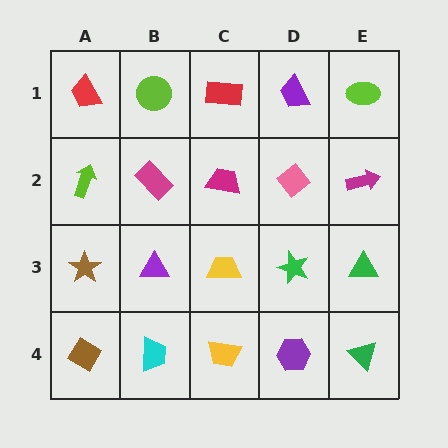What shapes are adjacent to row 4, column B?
A purple triangle (row 3, column B), a brown diamond (row 4, column A), a yellow trapezoid (row 4, column C).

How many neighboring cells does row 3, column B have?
4.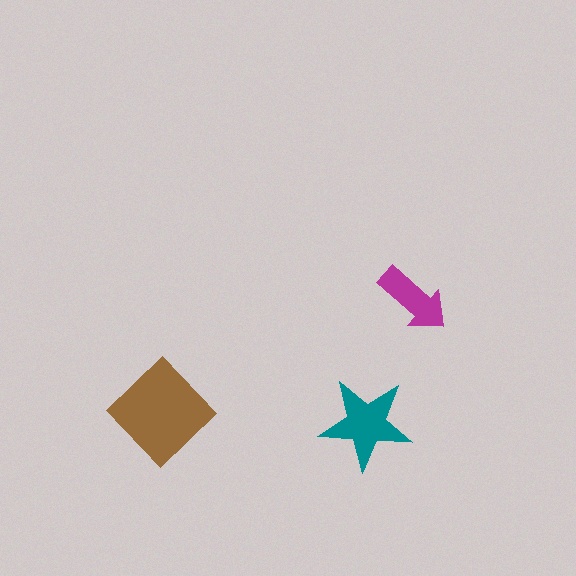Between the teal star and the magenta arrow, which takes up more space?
The teal star.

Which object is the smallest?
The magenta arrow.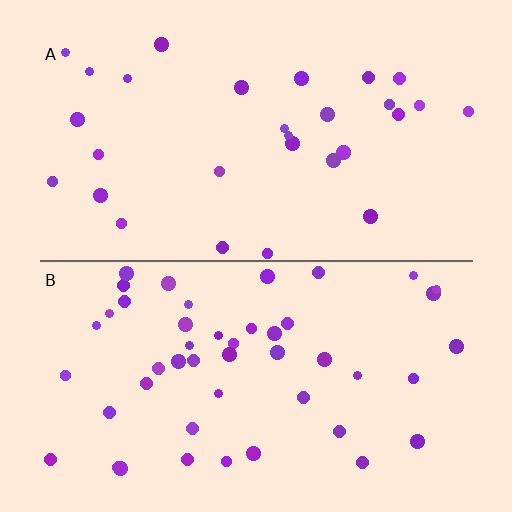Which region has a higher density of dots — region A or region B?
B (the bottom).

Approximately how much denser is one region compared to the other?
Approximately 1.7× — region B over region A.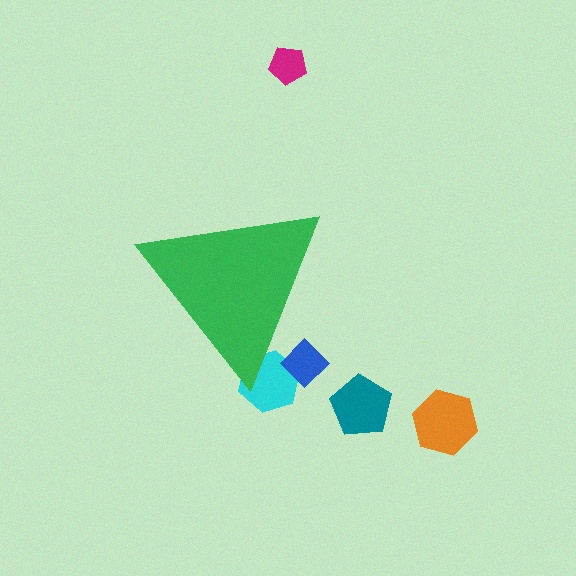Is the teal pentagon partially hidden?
No, the teal pentagon is fully visible.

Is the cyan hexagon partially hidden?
Yes, the cyan hexagon is partially hidden behind the green triangle.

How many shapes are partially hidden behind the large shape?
2 shapes are partially hidden.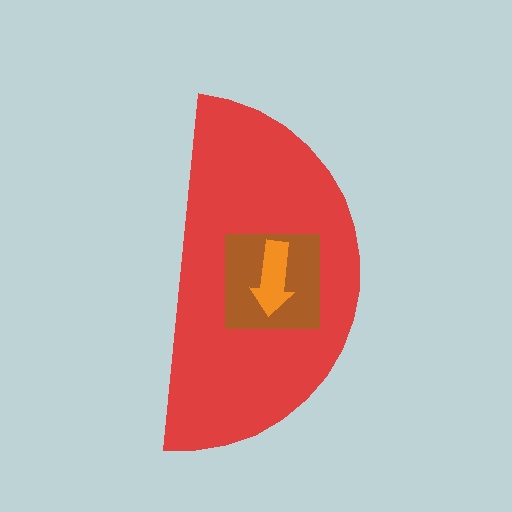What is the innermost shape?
The orange arrow.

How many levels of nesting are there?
3.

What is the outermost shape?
The red semicircle.